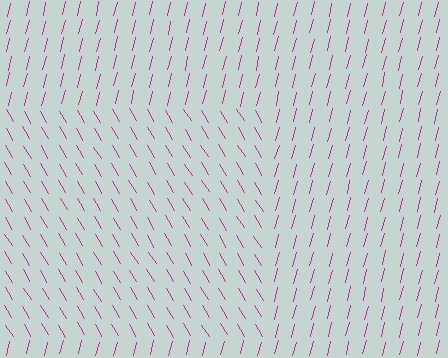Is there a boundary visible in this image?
Yes, there is a texture boundary formed by a change in line orientation.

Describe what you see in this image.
The image is filled with small magenta line segments. A rectangle region in the image has lines oriented differently from the surrounding lines, creating a visible texture boundary.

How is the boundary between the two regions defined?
The boundary is defined purely by a change in line orientation (approximately 45 degrees difference). All lines are the same color and thickness.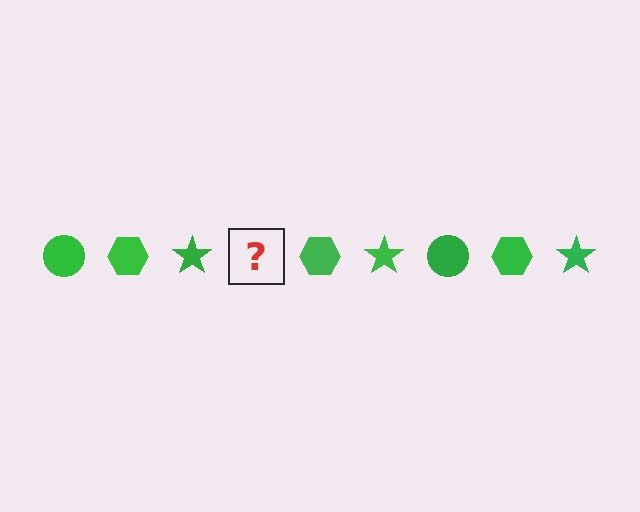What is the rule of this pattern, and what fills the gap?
The rule is that the pattern cycles through circle, hexagon, star shapes in green. The gap should be filled with a green circle.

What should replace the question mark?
The question mark should be replaced with a green circle.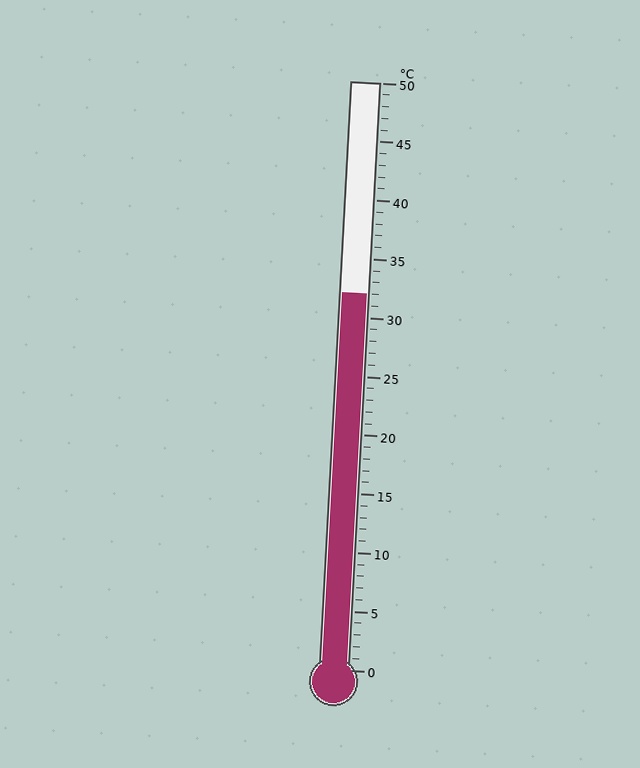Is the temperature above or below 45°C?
The temperature is below 45°C.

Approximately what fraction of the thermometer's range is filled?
The thermometer is filled to approximately 65% of its range.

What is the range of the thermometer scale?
The thermometer scale ranges from 0°C to 50°C.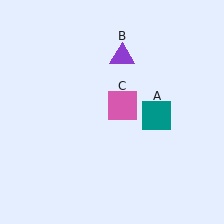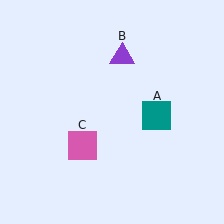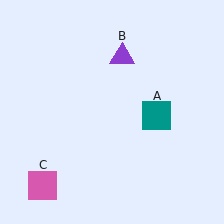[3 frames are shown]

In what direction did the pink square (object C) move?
The pink square (object C) moved down and to the left.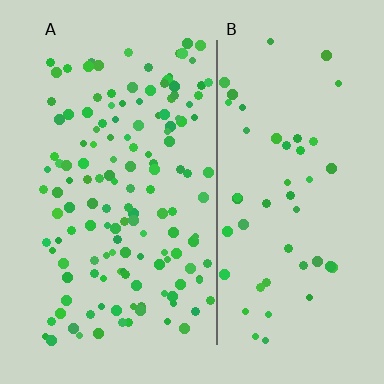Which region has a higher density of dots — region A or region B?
A (the left).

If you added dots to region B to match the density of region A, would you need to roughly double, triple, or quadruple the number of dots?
Approximately triple.